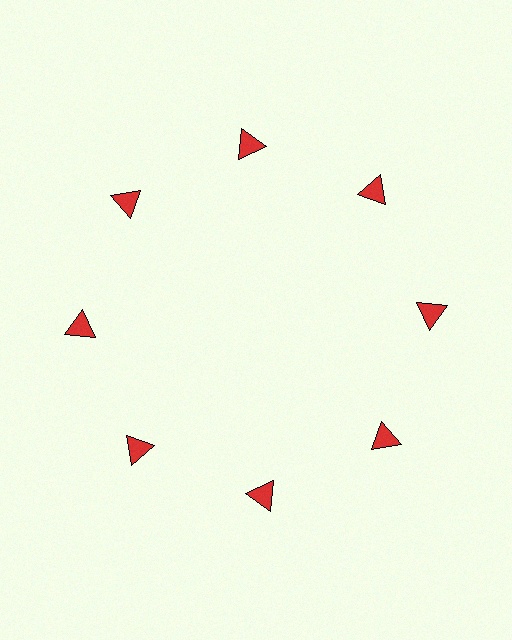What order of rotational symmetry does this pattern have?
This pattern has 8-fold rotational symmetry.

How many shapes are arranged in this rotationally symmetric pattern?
There are 8 shapes, arranged in 8 groups of 1.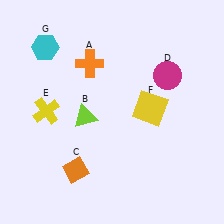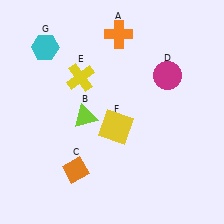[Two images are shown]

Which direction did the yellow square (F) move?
The yellow square (F) moved left.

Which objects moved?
The objects that moved are: the orange cross (A), the yellow cross (E), the yellow square (F).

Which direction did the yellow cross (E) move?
The yellow cross (E) moved right.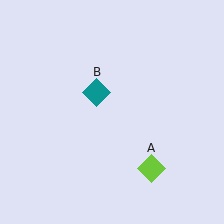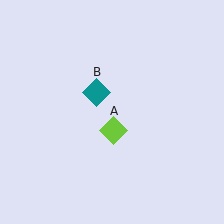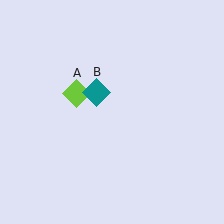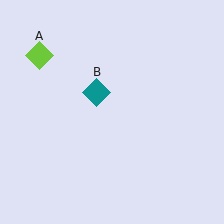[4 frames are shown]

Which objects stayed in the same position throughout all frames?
Teal diamond (object B) remained stationary.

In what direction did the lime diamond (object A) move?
The lime diamond (object A) moved up and to the left.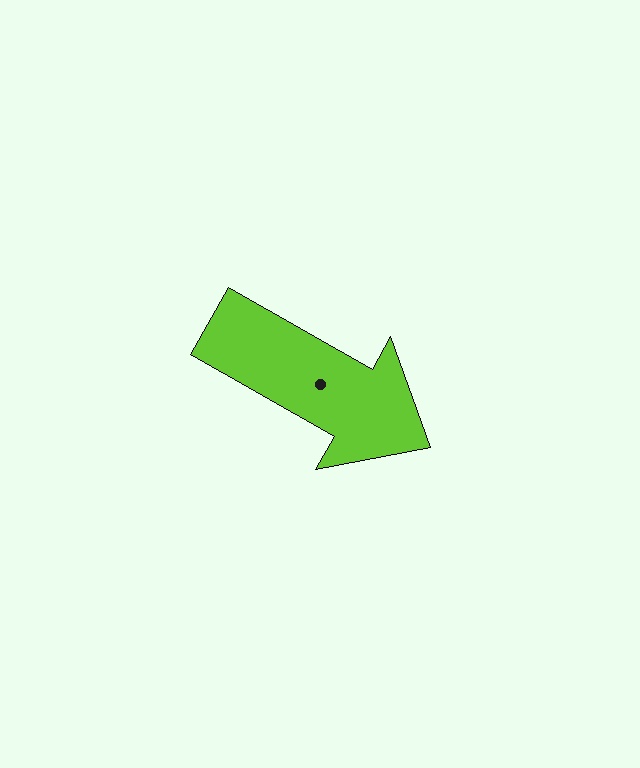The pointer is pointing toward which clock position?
Roughly 4 o'clock.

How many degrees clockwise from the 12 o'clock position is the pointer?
Approximately 120 degrees.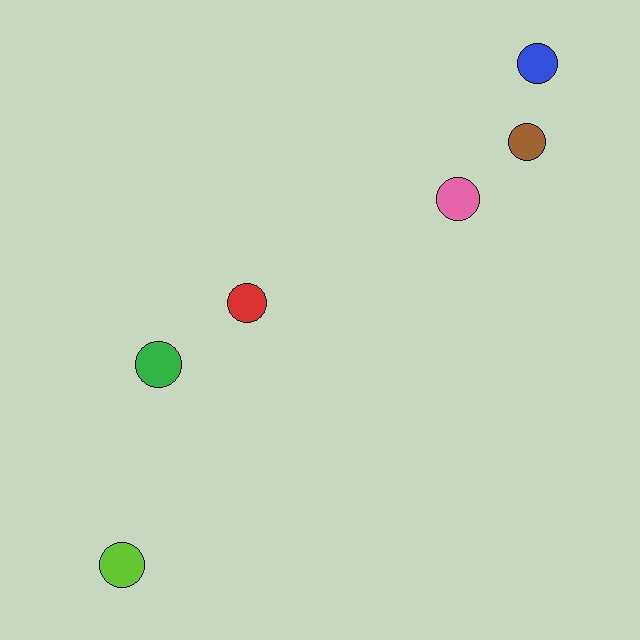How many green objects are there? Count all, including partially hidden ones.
There is 1 green object.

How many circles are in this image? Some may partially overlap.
There are 6 circles.